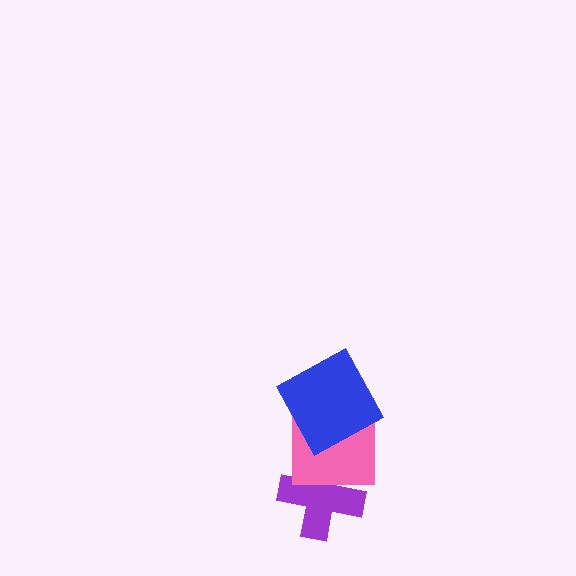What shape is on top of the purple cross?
The pink square is on top of the purple cross.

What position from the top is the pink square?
The pink square is 2nd from the top.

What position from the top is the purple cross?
The purple cross is 3rd from the top.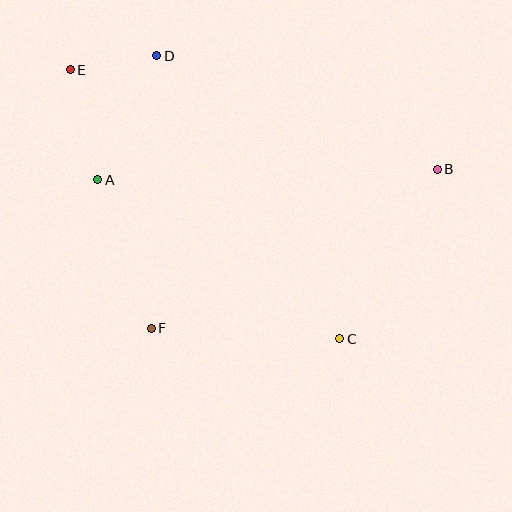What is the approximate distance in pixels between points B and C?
The distance between B and C is approximately 196 pixels.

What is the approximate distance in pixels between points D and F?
The distance between D and F is approximately 273 pixels.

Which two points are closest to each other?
Points D and E are closest to each other.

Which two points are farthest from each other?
Points C and E are farthest from each other.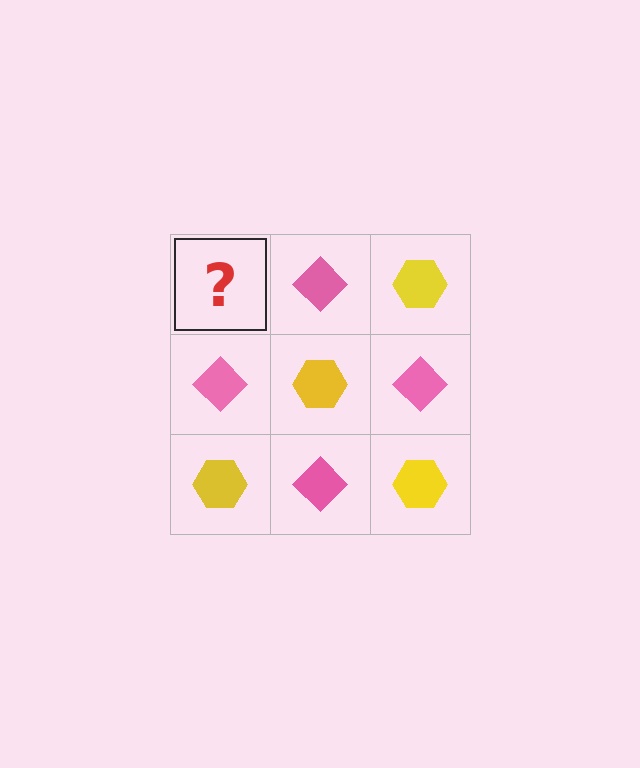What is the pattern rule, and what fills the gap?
The rule is that it alternates yellow hexagon and pink diamond in a checkerboard pattern. The gap should be filled with a yellow hexagon.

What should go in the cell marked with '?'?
The missing cell should contain a yellow hexagon.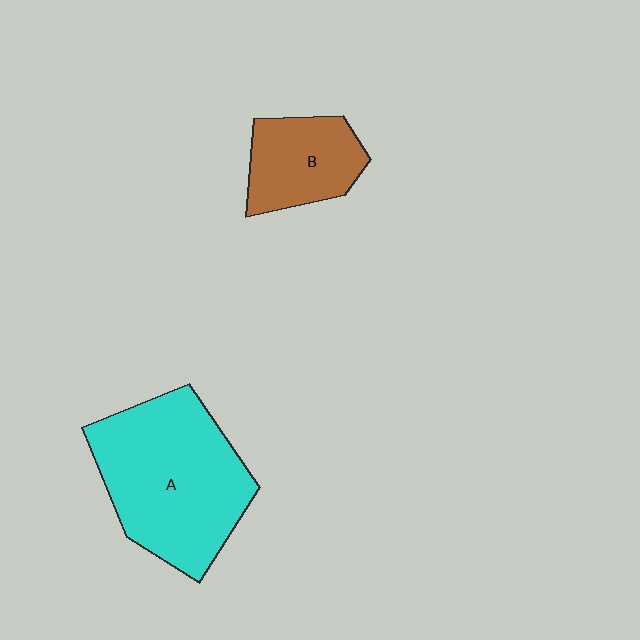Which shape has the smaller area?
Shape B (brown).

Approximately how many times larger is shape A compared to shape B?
Approximately 2.2 times.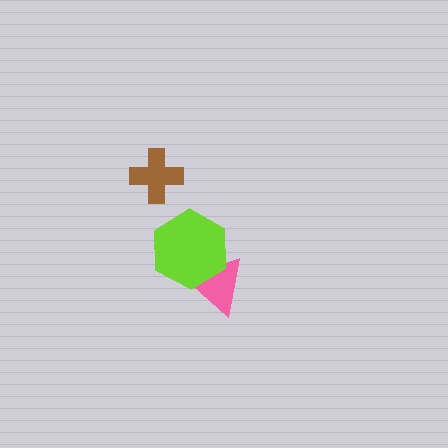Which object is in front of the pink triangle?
The lime hexagon is in front of the pink triangle.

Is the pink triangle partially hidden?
Yes, it is partially covered by another shape.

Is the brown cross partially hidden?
No, no other shape covers it.